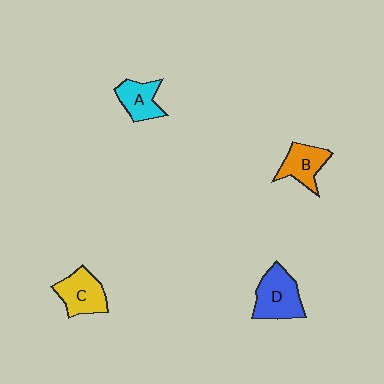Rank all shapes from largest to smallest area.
From largest to smallest: D (blue), C (yellow), B (orange), A (cyan).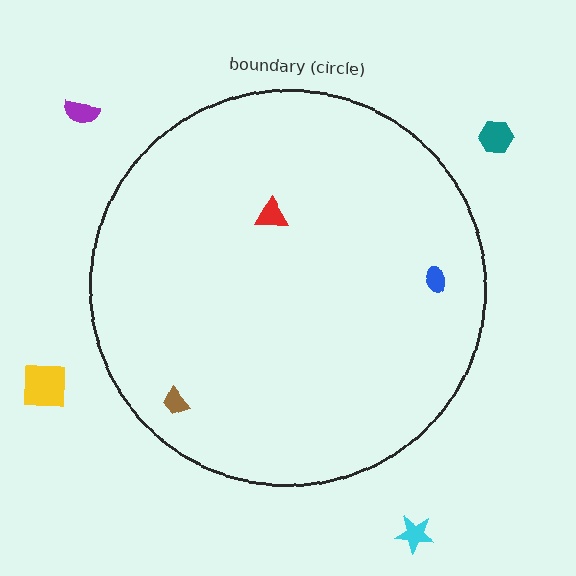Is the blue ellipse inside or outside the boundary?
Inside.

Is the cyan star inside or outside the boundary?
Outside.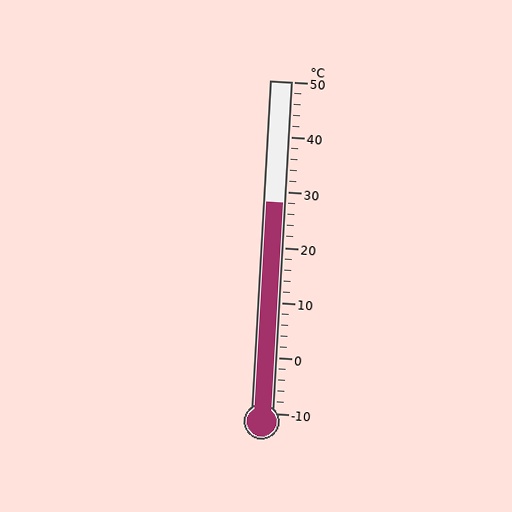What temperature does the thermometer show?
The thermometer shows approximately 28°C.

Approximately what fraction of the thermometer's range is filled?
The thermometer is filled to approximately 65% of its range.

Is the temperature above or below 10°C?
The temperature is above 10°C.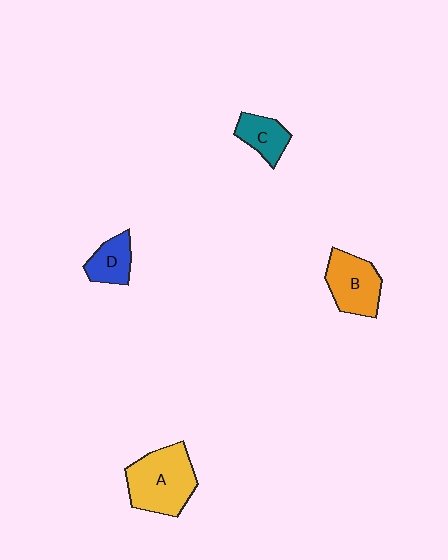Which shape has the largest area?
Shape A (yellow).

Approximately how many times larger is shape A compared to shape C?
Approximately 2.1 times.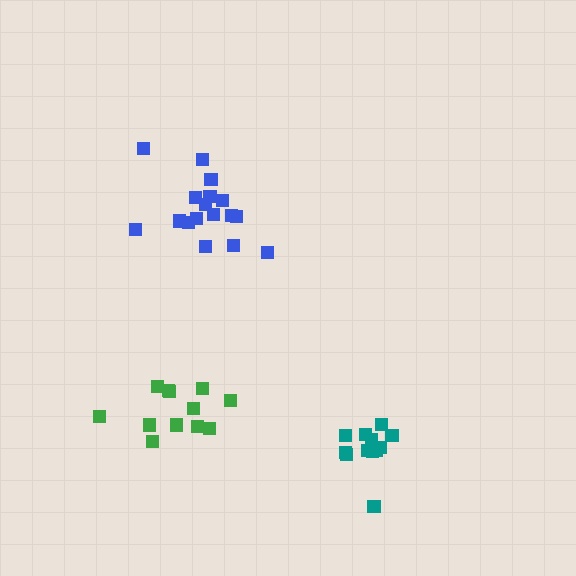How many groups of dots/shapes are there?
There are 3 groups.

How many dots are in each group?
Group 1: 12 dots, Group 2: 12 dots, Group 3: 17 dots (41 total).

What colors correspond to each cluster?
The clusters are colored: teal, green, blue.